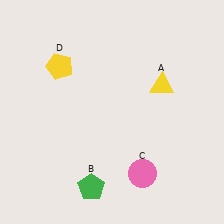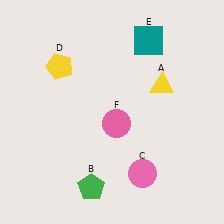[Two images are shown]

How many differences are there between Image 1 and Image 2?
There are 2 differences between the two images.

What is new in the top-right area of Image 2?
A teal square (E) was added in the top-right area of Image 2.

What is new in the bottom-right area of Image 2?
A pink circle (F) was added in the bottom-right area of Image 2.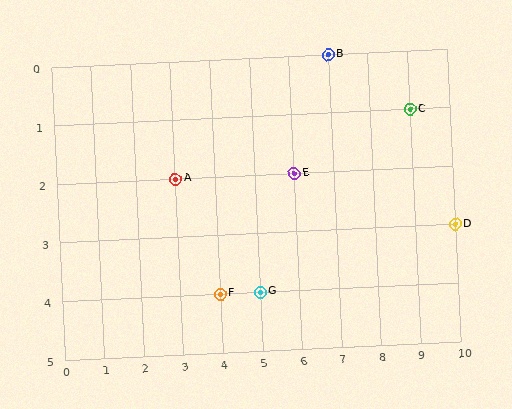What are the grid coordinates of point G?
Point G is at grid coordinates (5, 4).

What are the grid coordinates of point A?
Point A is at grid coordinates (3, 2).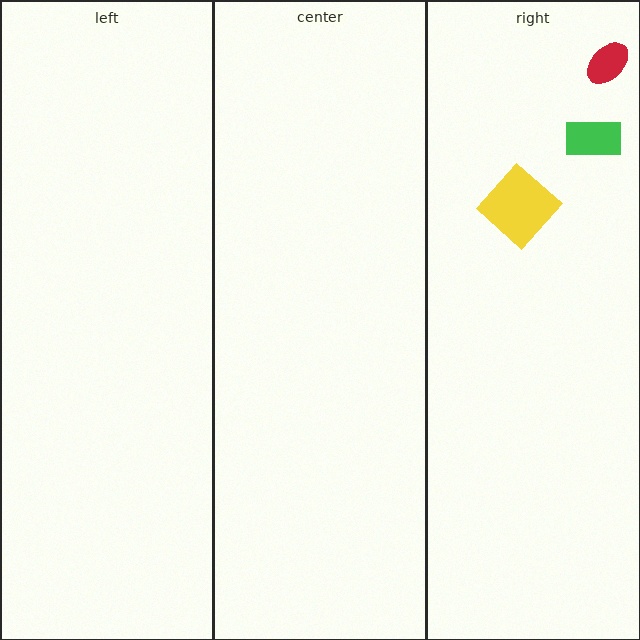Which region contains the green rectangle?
The right region.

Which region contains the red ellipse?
The right region.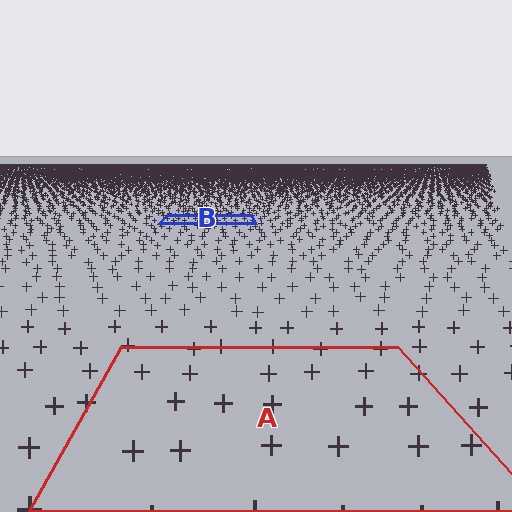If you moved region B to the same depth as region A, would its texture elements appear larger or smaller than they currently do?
They would appear larger. At a closer depth, the same texture elements are projected at a bigger on-screen size.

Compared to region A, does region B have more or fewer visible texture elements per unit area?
Region B has more texture elements per unit area — they are packed more densely because it is farther away.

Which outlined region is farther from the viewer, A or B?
Region B is farther from the viewer — the texture elements inside it appear smaller and more densely packed.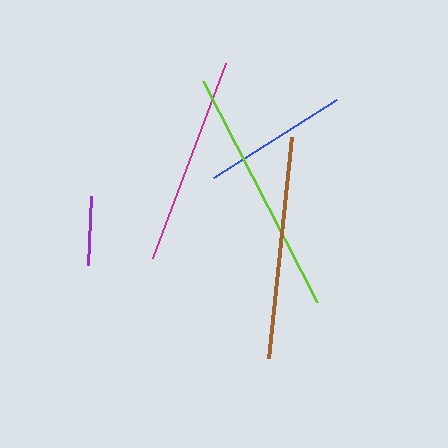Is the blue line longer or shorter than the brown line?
The brown line is longer than the blue line.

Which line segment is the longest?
The lime line is the longest at approximately 249 pixels.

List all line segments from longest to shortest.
From longest to shortest: lime, brown, magenta, blue, purple.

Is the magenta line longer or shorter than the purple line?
The magenta line is longer than the purple line.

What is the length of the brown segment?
The brown segment is approximately 223 pixels long.